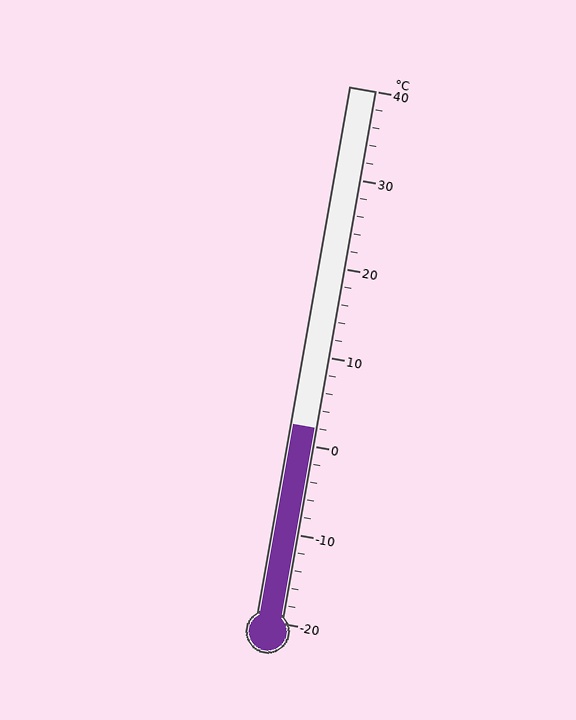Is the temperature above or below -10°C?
The temperature is above -10°C.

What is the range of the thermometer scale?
The thermometer scale ranges from -20°C to 40°C.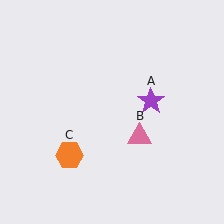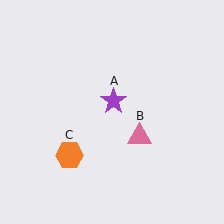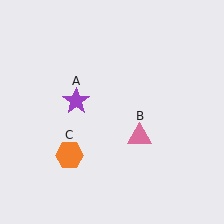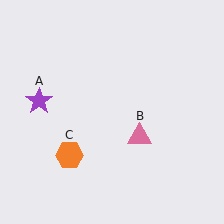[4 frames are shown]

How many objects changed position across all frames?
1 object changed position: purple star (object A).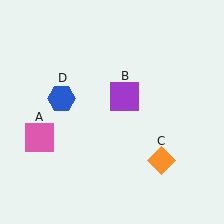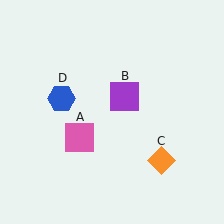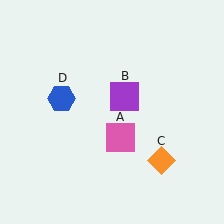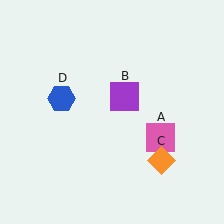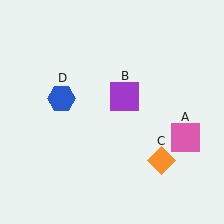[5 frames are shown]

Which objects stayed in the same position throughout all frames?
Purple square (object B) and orange diamond (object C) and blue hexagon (object D) remained stationary.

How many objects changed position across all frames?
1 object changed position: pink square (object A).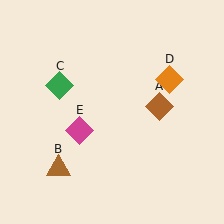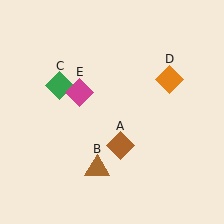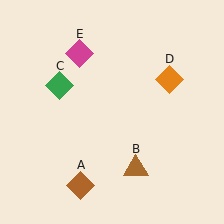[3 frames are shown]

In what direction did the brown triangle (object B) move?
The brown triangle (object B) moved right.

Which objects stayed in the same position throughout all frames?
Green diamond (object C) and orange diamond (object D) remained stationary.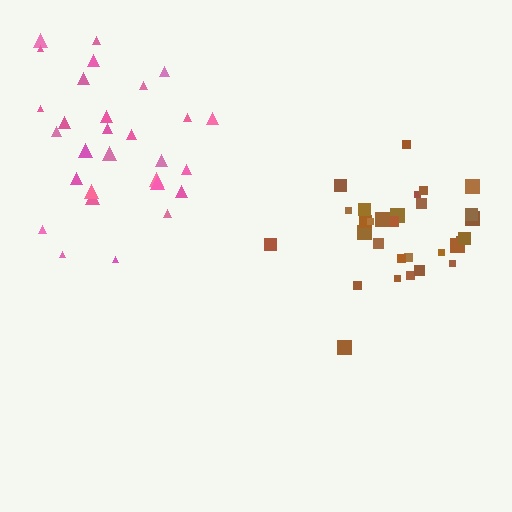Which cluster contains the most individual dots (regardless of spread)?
Brown (30).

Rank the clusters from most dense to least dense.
brown, pink.